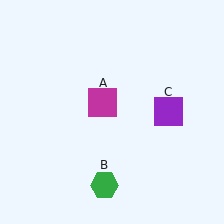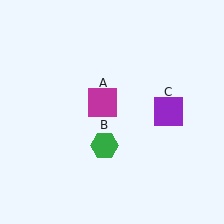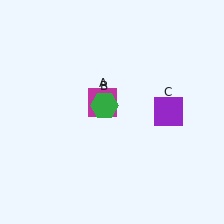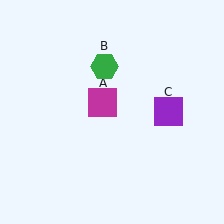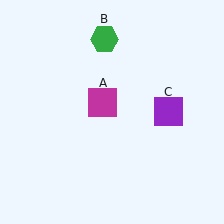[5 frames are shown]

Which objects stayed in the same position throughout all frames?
Magenta square (object A) and purple square (object C) remained stationary.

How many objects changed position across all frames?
1 object changed position: green hexagon (object B).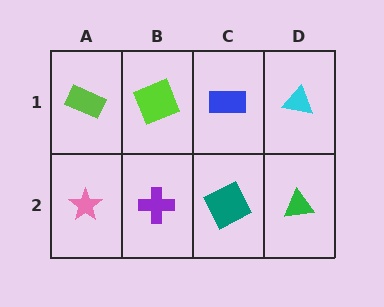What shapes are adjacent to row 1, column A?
A pink star (row 2, column A), a lime square (row 1, column B).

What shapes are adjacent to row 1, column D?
A green triangle (row 2, column D), a blue rectangle (row 1, column C).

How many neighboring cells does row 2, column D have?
2.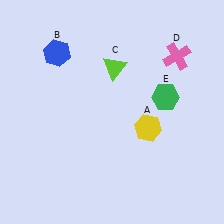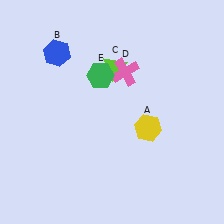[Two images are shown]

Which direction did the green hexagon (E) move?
The green hexagon (E) moved left.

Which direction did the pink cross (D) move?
The pink cross (D) moved left.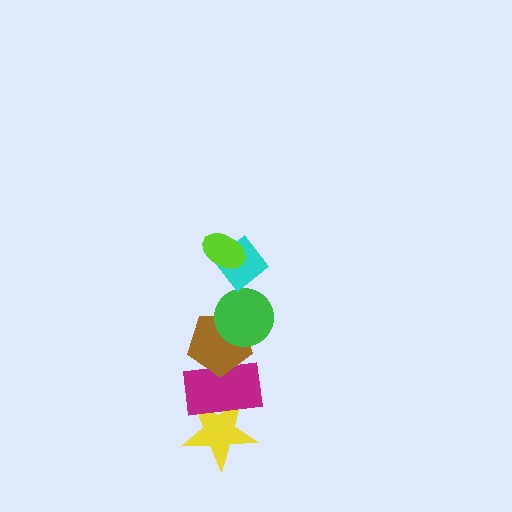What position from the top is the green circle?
The green circle is 3rd from the top.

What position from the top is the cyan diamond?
The cyan diamond is 2nd from the top.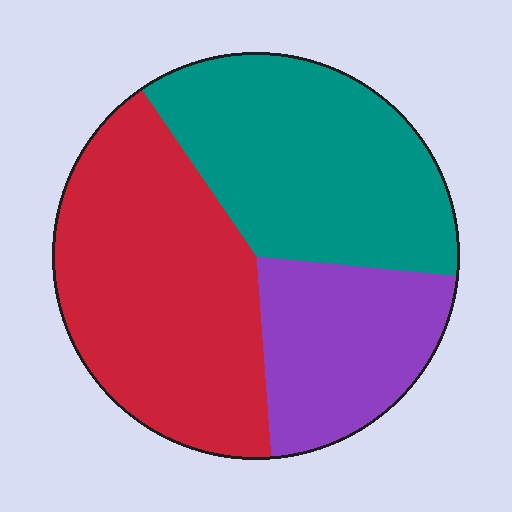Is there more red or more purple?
Red.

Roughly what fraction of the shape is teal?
Teal takes up between a third and a half of the shape.